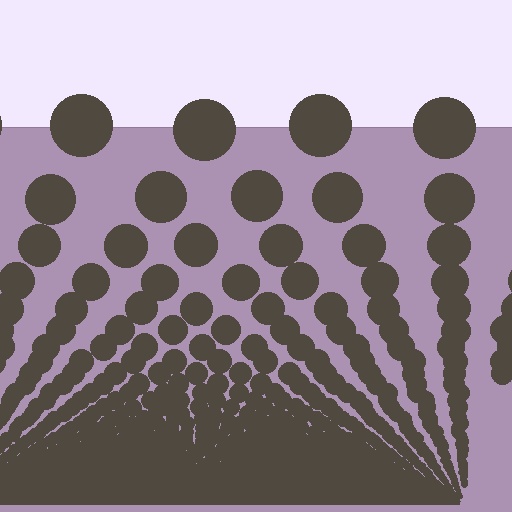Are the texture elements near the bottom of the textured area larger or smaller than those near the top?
Smaller. The gradient is inverted — elements near the bottom are smaller and denser.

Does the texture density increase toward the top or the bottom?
Density increases toward the bottom.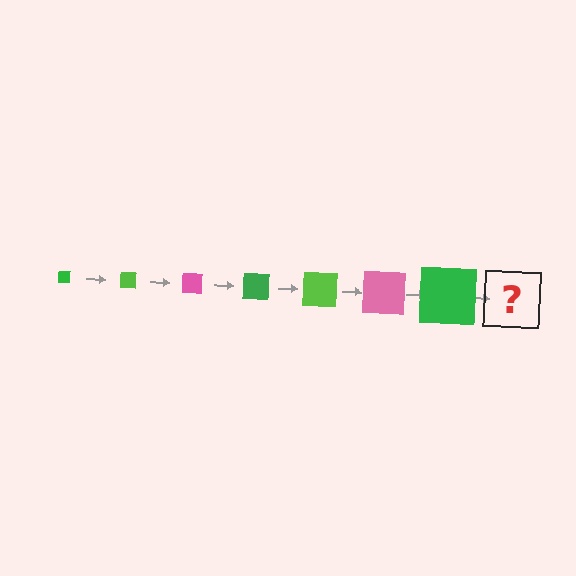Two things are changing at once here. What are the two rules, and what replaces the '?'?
The two rules are that the square grows larger each step and the color cycles through green, lime, and pink. The '?' should be a lime square, larger than the previous one.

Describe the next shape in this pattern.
It should be a lime square, larger than the previous one.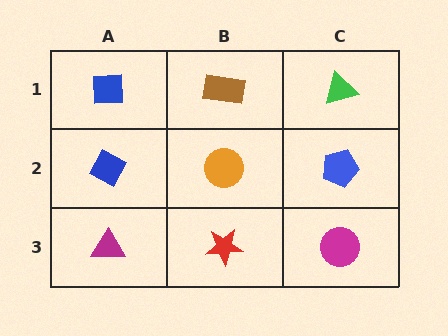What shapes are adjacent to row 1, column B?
An orange circle (row 2, column B), a blue square (row 1, column A), a green triangle (row 1, column C).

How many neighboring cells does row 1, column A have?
2.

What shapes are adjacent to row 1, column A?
A blue diamond (row 2, column A), a brown rectangle (row 1, column B).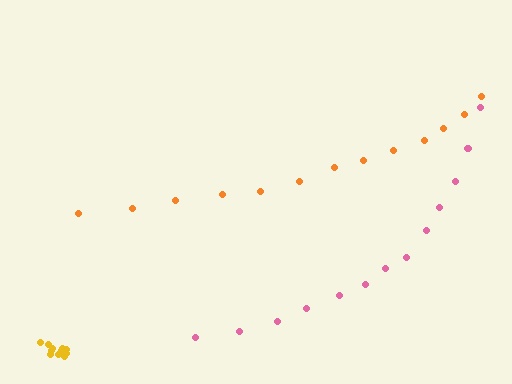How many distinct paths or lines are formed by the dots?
There are 3 distinct paths.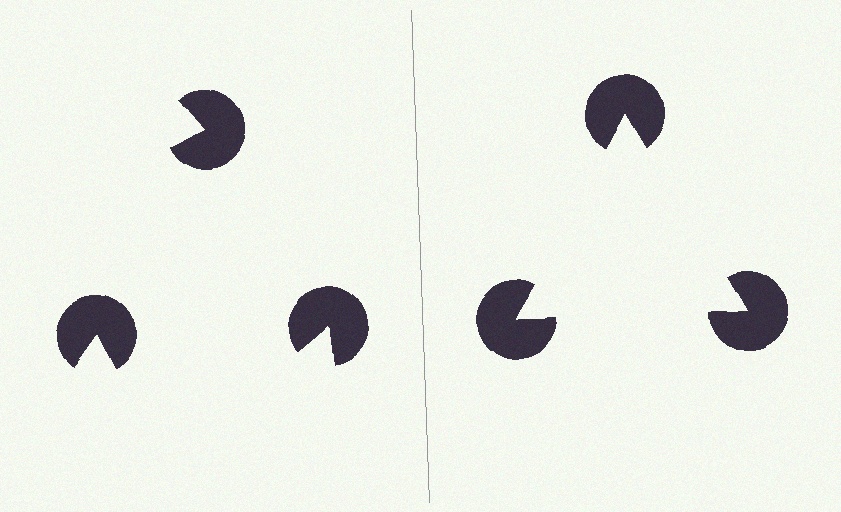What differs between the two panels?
The pac-man discs are positioned identically on both sides; only the wedge orientations differ. On the right they align to a triangle; on the left they are misaligned.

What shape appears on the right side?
An illusory triangle.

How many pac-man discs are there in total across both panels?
6 — 3 on each side.